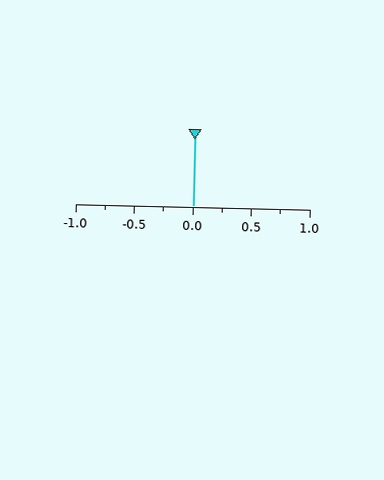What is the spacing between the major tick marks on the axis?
The major ticks are spaced 0.5 apart.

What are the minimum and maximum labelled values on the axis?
The axis runs from -1.0 to 1.0.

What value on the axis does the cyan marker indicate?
The marker indicates approximately 0.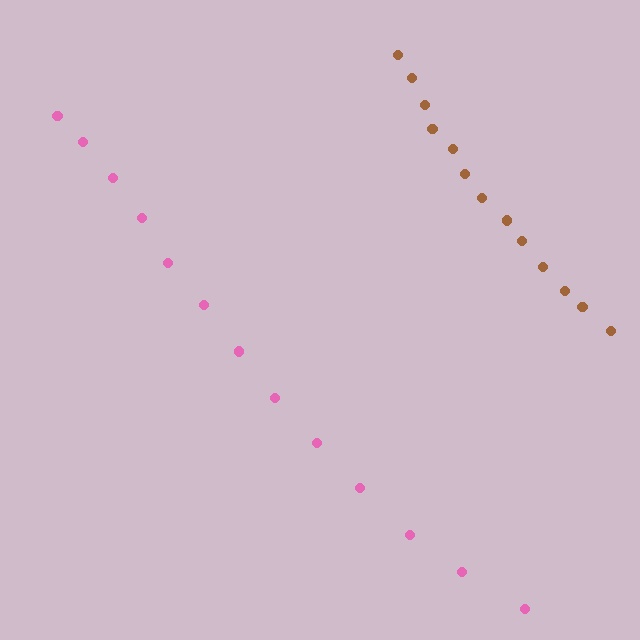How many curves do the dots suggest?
There are 2 distinct paths.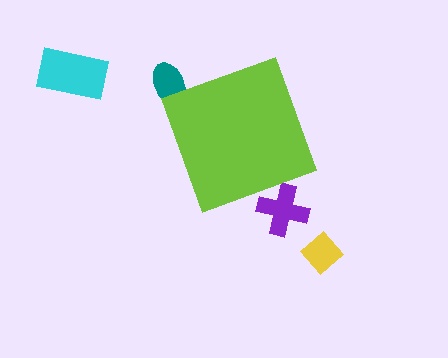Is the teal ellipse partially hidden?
Yes, the teal ellipse is partially hidden behind the lime diamond.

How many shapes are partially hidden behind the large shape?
2 shapes are partially hidden.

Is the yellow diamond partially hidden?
No, the yellow diamond is fully visible.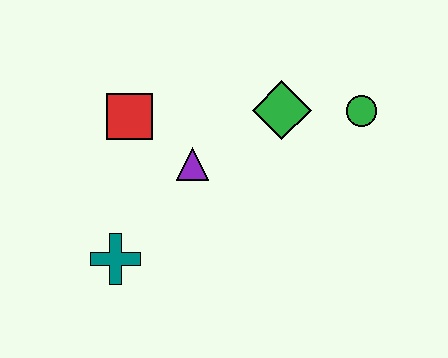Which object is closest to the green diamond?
The green circle is closest to the green diamond.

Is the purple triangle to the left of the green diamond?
Yes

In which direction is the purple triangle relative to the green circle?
The purple triangle is to the left of the green circle.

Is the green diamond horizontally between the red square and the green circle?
Yes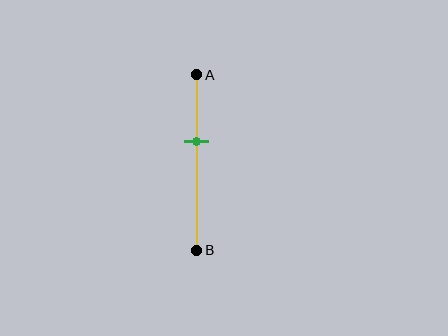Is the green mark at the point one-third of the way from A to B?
No, the mark is at about 40% from A, not at the 33% one-third point.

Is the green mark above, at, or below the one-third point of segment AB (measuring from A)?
The green mark is below the one-third point of segment AB.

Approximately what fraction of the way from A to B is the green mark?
The green mark is approximately 40% of the way from A to B.